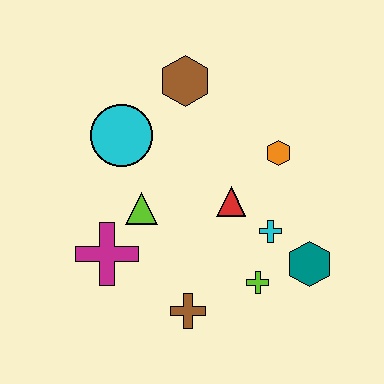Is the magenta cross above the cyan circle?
No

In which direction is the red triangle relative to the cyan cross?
The red triangle is to the left of the cyan cross.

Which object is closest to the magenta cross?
The lime triangle is closest to the magenta cross.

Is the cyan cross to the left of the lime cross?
No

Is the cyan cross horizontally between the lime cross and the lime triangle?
No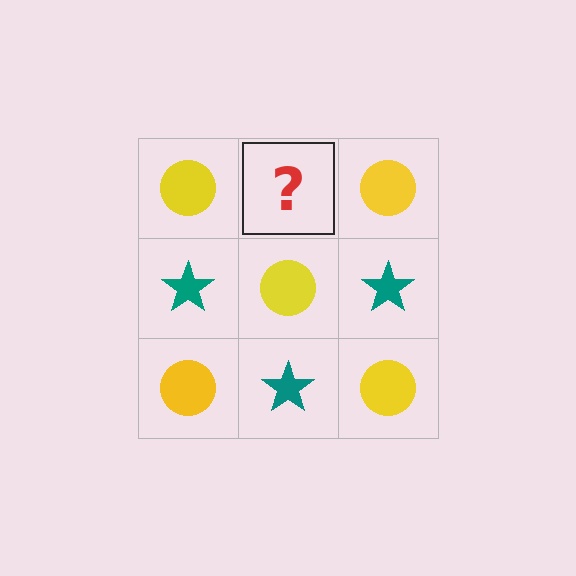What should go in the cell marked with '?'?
The missing cell should contain a teal star.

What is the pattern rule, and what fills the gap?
The rule is that it alternates yellow circle and teal star in a checkerboard pattern. The gap should be filled with a teal star.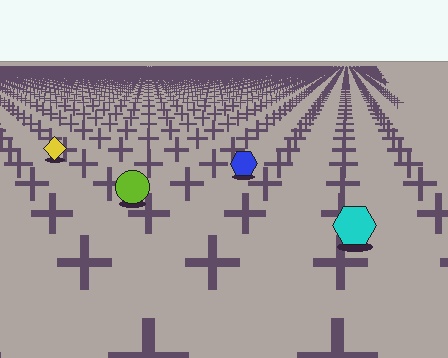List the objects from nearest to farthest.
From nearest to farthest: the cyan hexagon, the lime circle, the blue hexagon, the yellow diamond.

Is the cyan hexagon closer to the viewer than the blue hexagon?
Yes. The cyan hexagon is closer — you can tell from the texture gradient: the ground texture is coarser near it.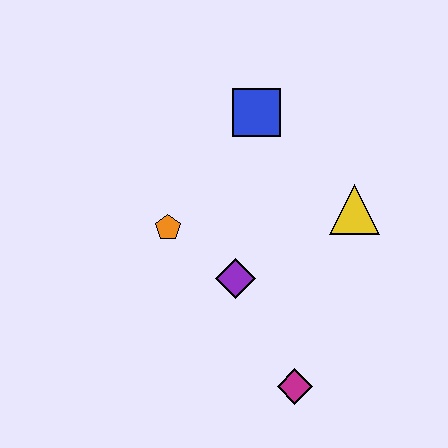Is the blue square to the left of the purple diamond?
No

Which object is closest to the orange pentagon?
The purple diamond is closest to the orange pentagon.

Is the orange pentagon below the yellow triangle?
Yes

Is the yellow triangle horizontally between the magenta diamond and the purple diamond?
No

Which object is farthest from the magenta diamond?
The blue square is farthest from the magenta diamond.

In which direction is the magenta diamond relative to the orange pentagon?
The magenta diamond is below the orange pentagon.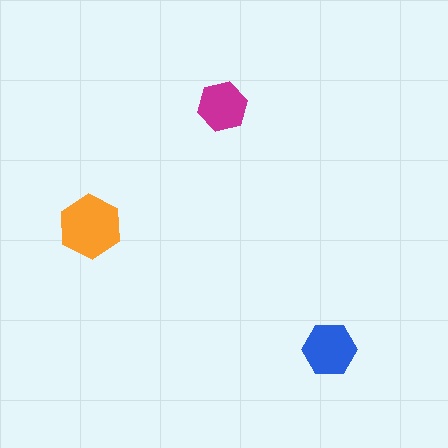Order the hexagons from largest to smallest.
the orange one, the blue one, the magenta one.